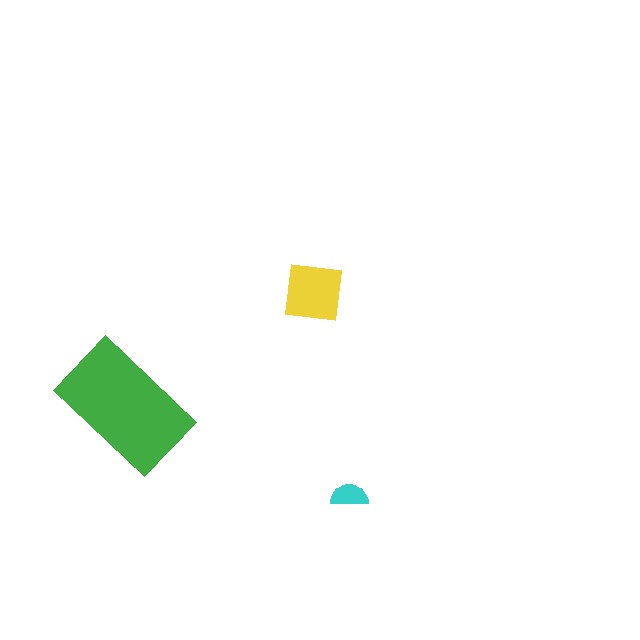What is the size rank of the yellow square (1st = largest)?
2nd.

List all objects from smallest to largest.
The cyan semicircle, the yellow square, the green rectangle.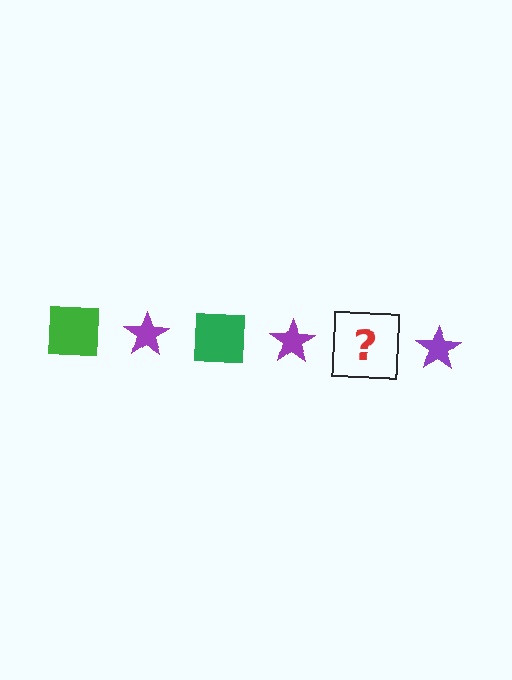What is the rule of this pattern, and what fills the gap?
The rule is that the pattern alternates between green square and purple star. The gap should be filled with a green square.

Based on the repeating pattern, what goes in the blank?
The blank should be a green square.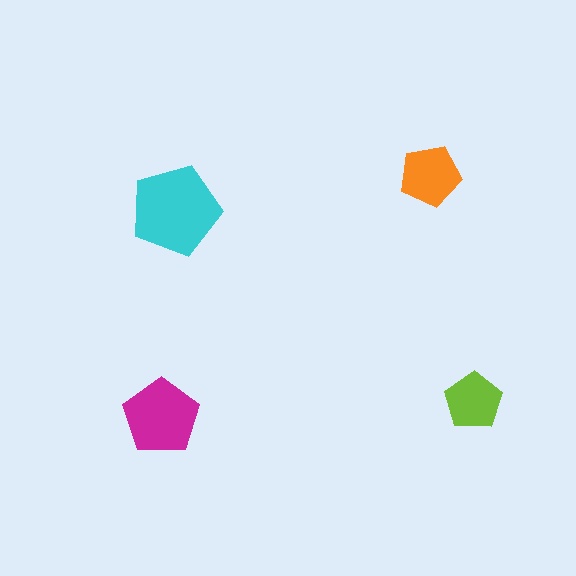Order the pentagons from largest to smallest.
the cyan one, the magenta one, the orange one, the lime one.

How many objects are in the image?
There are 4 objects in the image.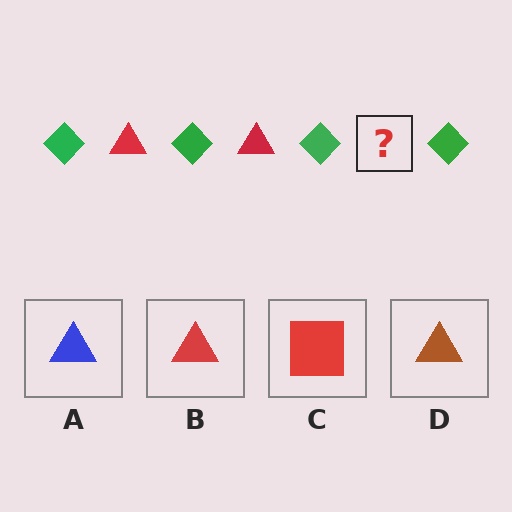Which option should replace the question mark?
Option B.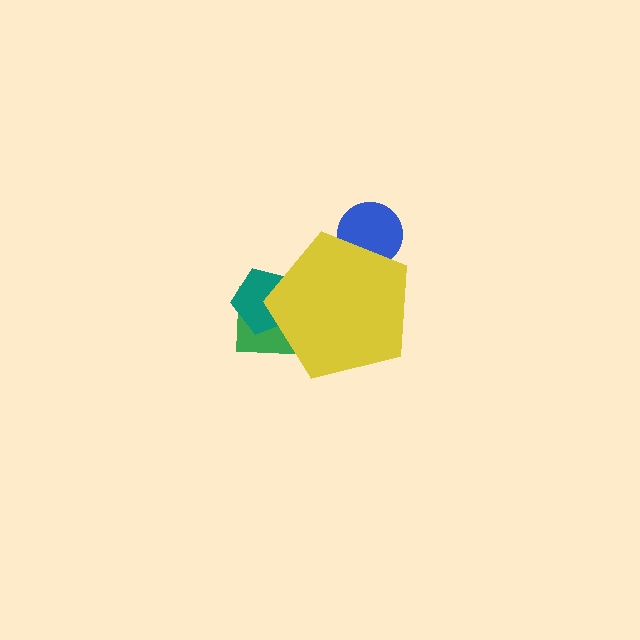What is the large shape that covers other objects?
A yellow pentagon.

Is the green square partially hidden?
Yes, the green square is partially hidden behind the yellow pentagon.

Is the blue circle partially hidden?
Yes, the blue circle is partially hidden behind the yellow pentagon.